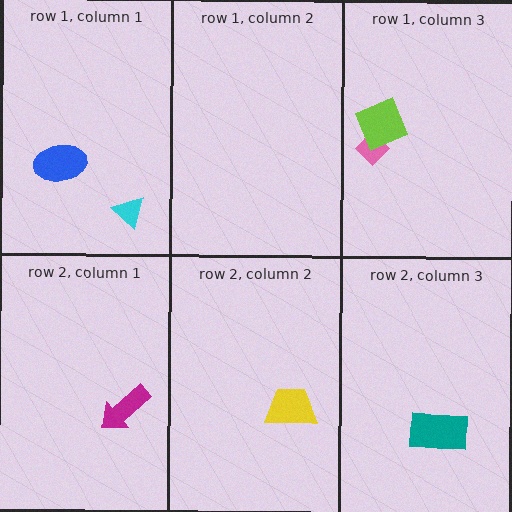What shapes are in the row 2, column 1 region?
The magenta arrow.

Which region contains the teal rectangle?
The row 2, column 3 region.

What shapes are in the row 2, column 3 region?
The teal rectangle.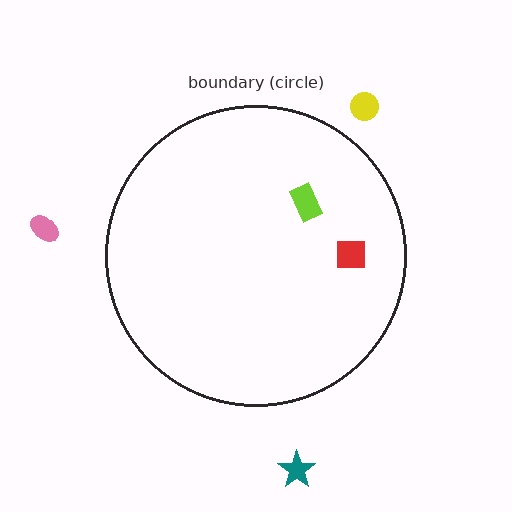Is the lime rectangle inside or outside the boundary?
Inside.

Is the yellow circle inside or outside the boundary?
Outside.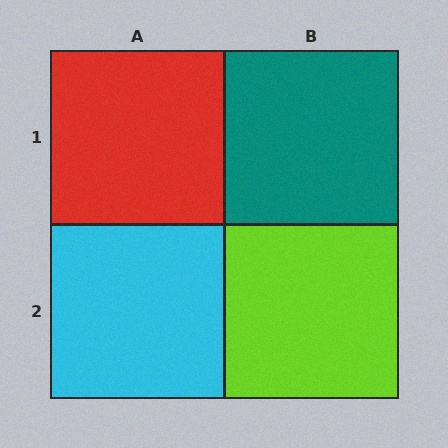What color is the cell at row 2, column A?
Cyan.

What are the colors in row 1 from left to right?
Red, teal.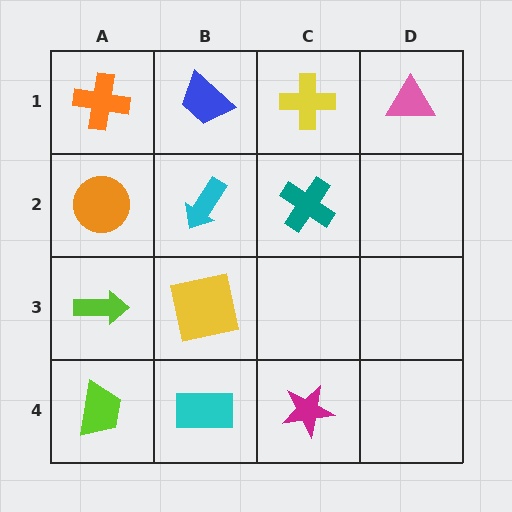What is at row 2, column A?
An orange circle.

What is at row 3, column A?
A lime arrow.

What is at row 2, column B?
A cyan arrow.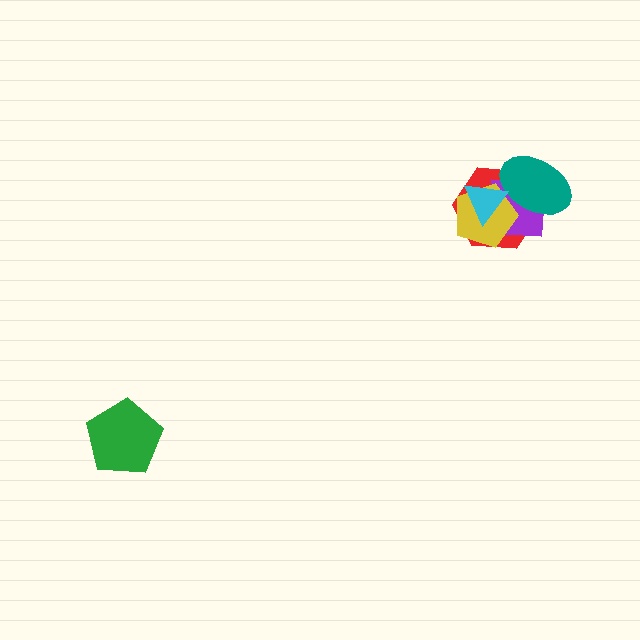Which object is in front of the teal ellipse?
The cyan triangle is in front of the teal ellipse.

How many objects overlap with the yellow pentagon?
4 objects overlap with the yellow pentagon.